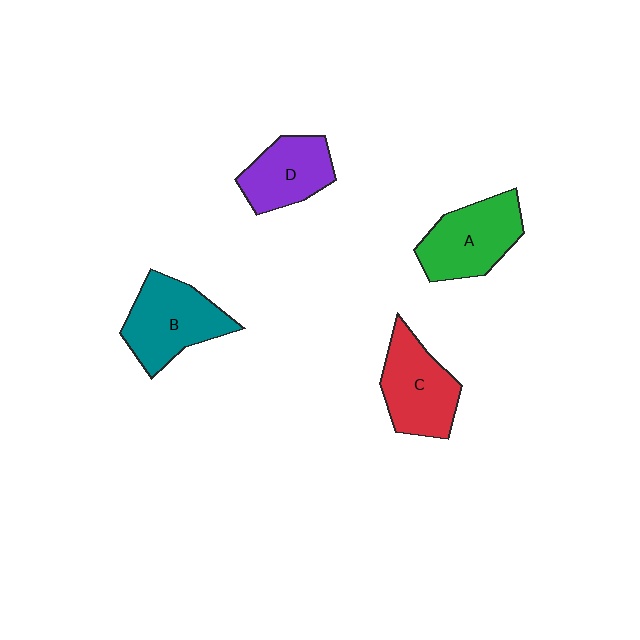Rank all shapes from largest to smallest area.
From largest to smallest: B (teal), A (green), C (red), D (purple).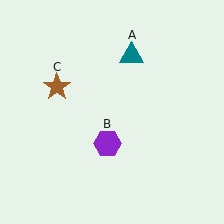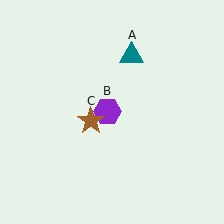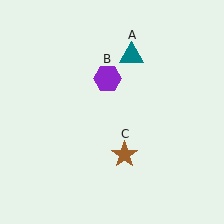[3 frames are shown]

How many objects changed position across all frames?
2 objects changed position: purple hexagon (object B), brown star (object C).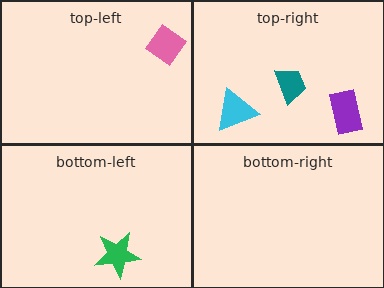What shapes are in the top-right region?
The teal trapezoid, the purple rectangle, the cyan triangle.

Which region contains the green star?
The bottom-left region.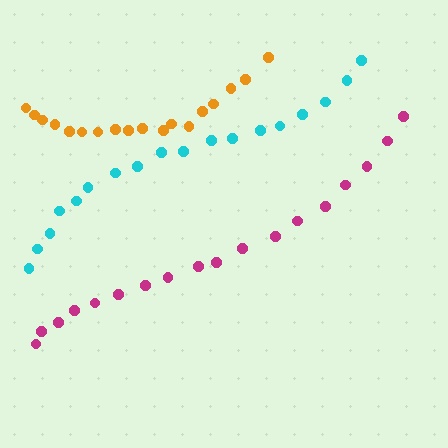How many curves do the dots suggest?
There are 3 distinct paths.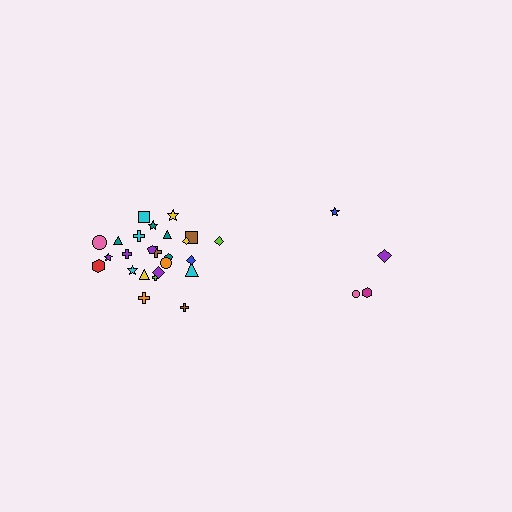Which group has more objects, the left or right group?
The left group.